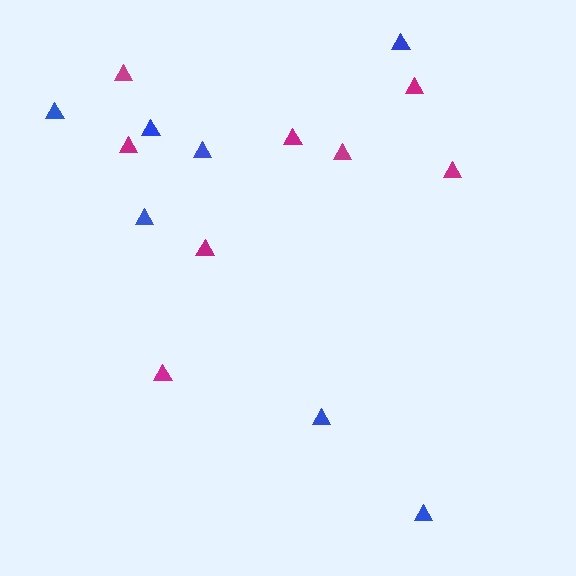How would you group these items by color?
There are 2 groups: one group of magenta triangles (8) and one group of blue triangles (7).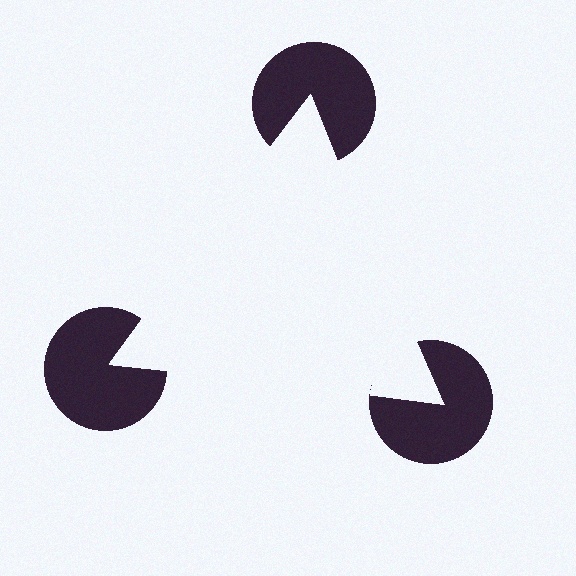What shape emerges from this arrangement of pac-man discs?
An illusory triangle — its edges are inferred from the aligned wedge cuts in the pac-man discs, not physically drawn.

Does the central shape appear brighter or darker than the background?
It typically appears slightly brighter than the background, even though no actual brightness change is drawn.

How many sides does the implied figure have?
3 sides.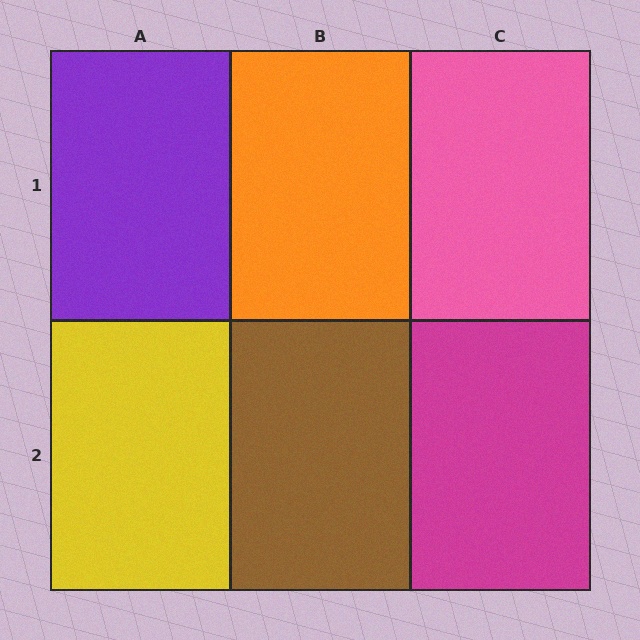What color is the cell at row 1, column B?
Orange.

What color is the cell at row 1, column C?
Pink.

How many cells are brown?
1 cell is brown.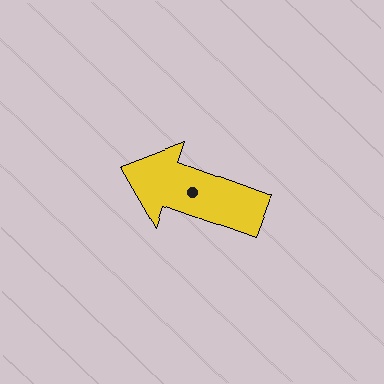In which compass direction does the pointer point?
West.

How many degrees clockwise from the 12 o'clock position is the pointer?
Approximately 290 degrees.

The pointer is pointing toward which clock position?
Roughly 10 o'clock.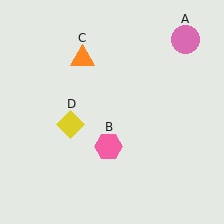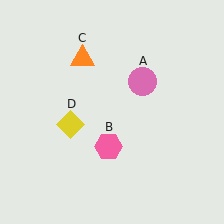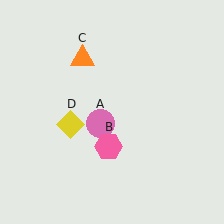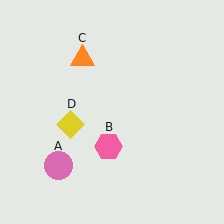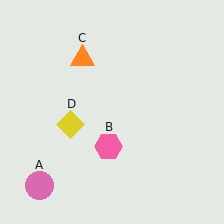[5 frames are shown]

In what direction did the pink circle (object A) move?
The pink circle (object A) moved down and to the left.